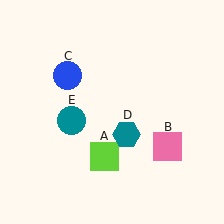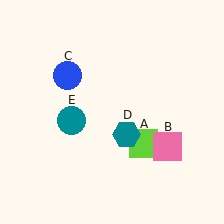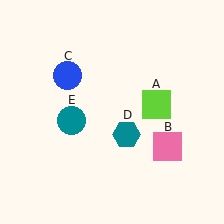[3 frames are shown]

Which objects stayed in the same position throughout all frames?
Pink square (object B) and blue circle (object C) and teal hexagon (object D) and teal circle (object E) remained stationary.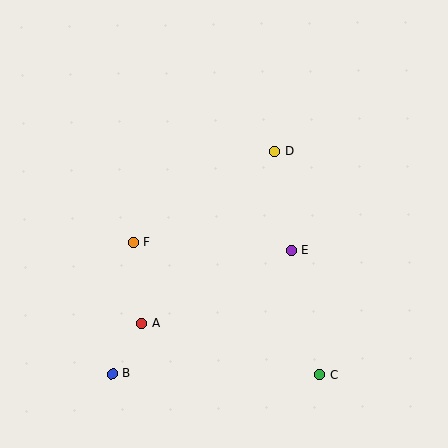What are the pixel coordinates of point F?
Point F is at (133, 243).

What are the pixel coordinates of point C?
Point C is at (320, 375).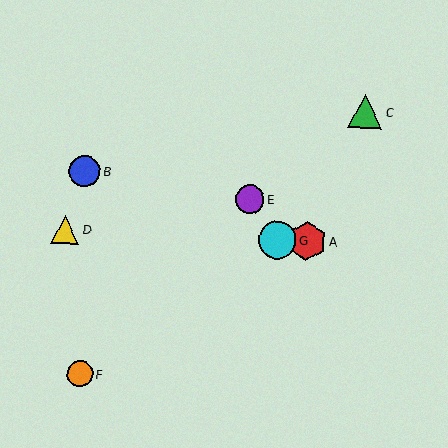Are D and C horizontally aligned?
No, D is at y≈229 and C is at y≈111.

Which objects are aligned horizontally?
Objects A, D, G are aligned horizontally.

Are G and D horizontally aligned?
Yes, both are at y≈240.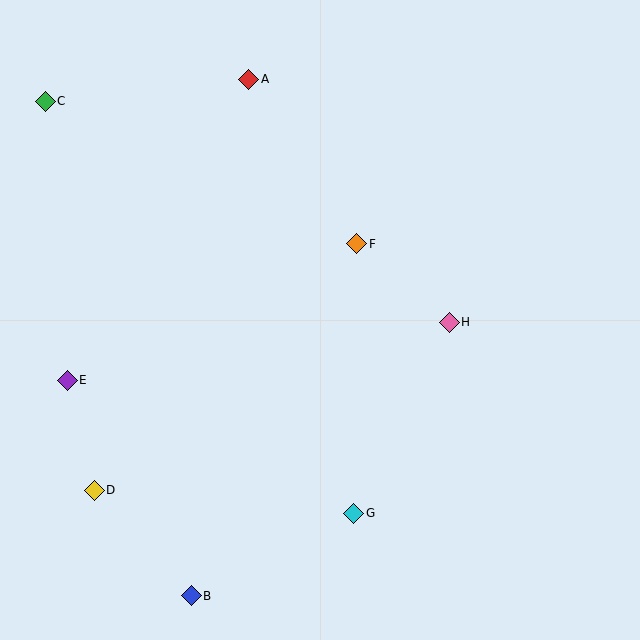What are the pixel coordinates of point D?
Point D is at (94, 490).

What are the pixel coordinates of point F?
Point F is at (357, 244).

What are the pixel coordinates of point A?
Point A is at (248, 79).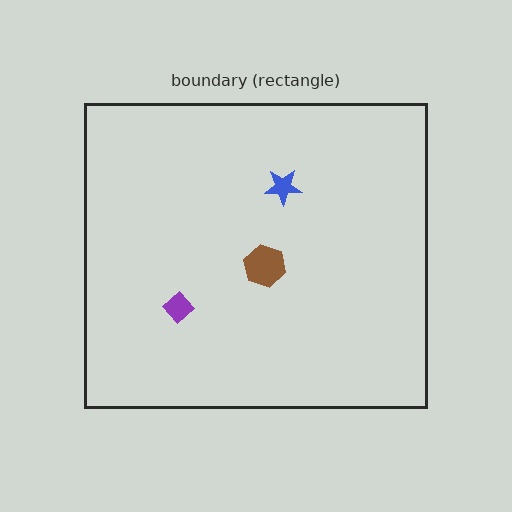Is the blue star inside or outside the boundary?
Inside.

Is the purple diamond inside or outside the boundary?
Inside.